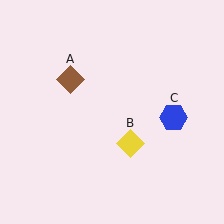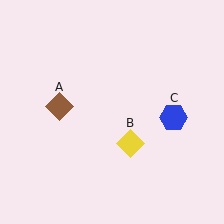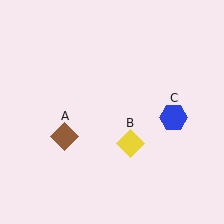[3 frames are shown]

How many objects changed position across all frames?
1 object changed position: brown diamond (object A).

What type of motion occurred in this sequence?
The brown diamond (object A) rotated counterclockwise around the center of the scene.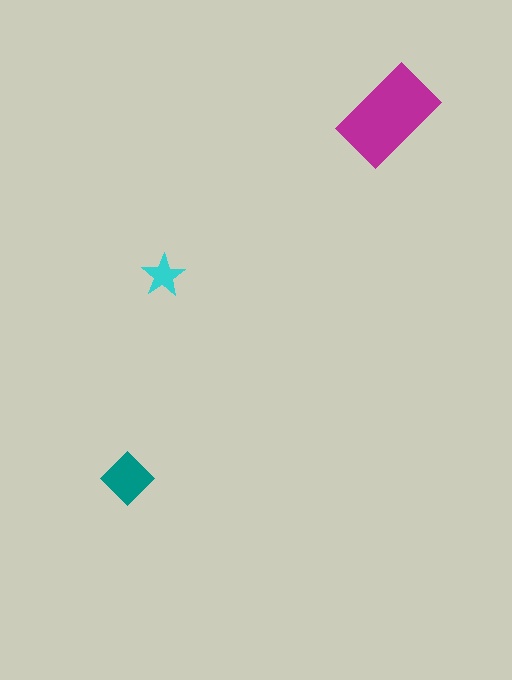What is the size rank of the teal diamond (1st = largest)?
2nd.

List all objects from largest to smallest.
The magenta rectangle, the teal diamond, the cyan star.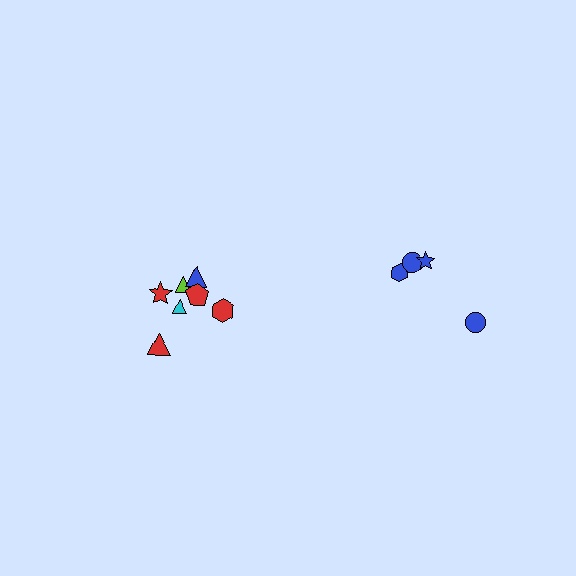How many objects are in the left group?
There are 7 objects.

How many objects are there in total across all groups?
There are 11 objects.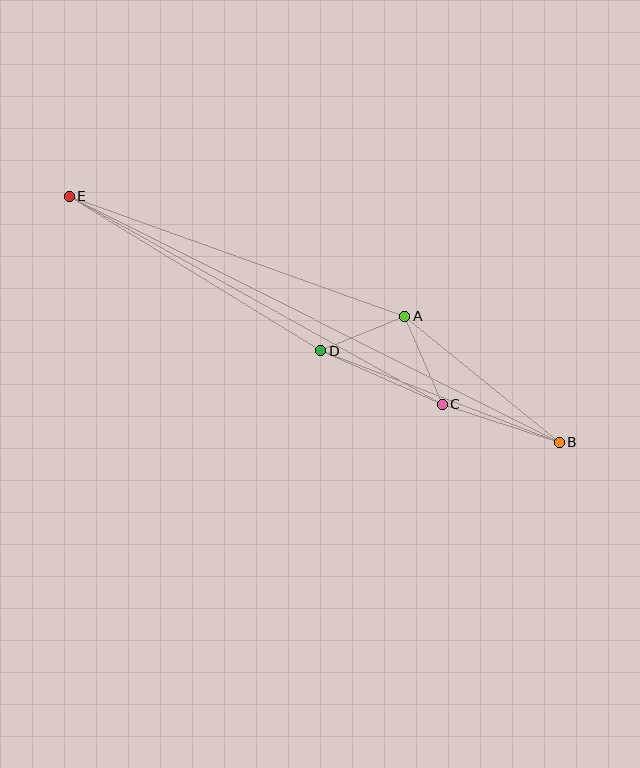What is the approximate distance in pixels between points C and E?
The distance between C and E is approximately 427 pixels.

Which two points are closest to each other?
Points A and D are closest to each other.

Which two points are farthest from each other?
Points B and E are farthest from each other.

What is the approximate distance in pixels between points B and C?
The distance between B and C is approximately 123 pixels.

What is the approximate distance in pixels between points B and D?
The distance between B and D is approximately 255 pixels.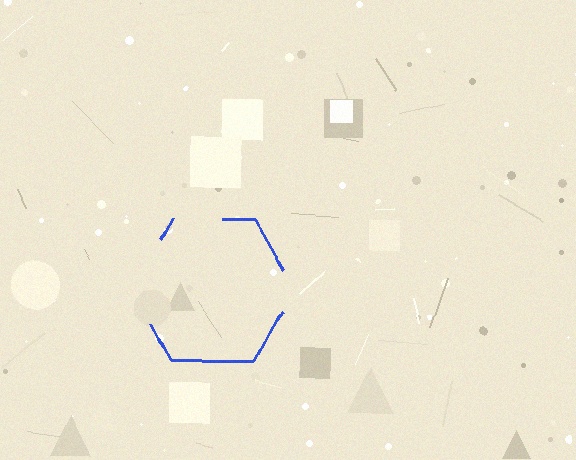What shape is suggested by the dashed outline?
The dashed outline suggests a hexagon.